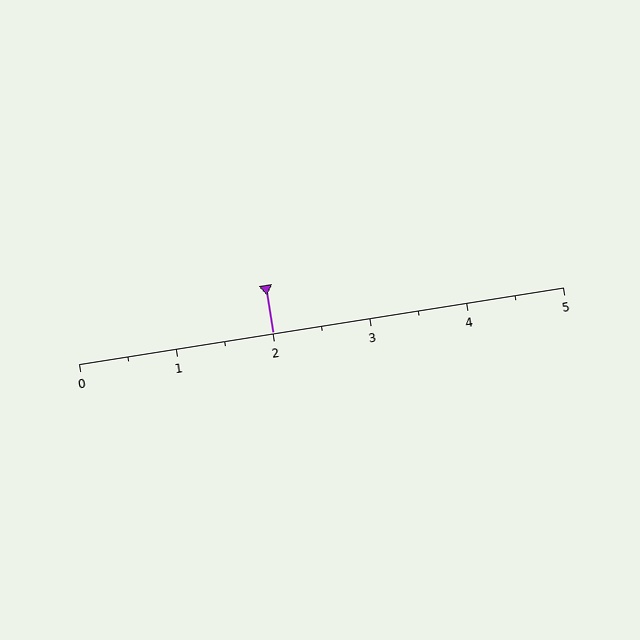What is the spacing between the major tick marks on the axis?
The major ticks are spaced 1 apart.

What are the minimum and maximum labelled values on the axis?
The axis runs from 0 to 5.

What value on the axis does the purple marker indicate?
The marker indicates approximately 2.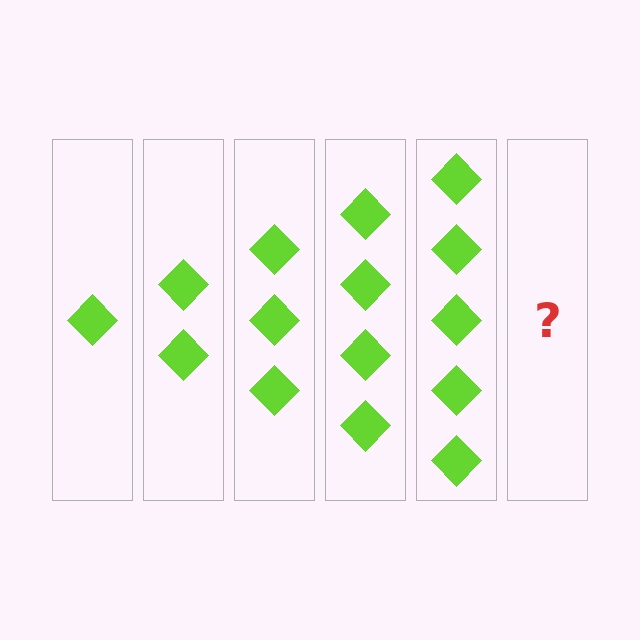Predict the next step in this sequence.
The next step is 6 diamonds.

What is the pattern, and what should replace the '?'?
The pattern is that each step adds one more diamond. The '?' should be 6 diamonds.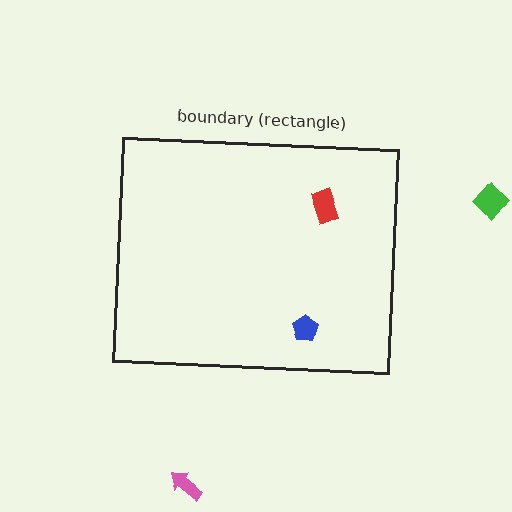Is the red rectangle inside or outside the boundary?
Inside.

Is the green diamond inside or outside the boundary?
Outside.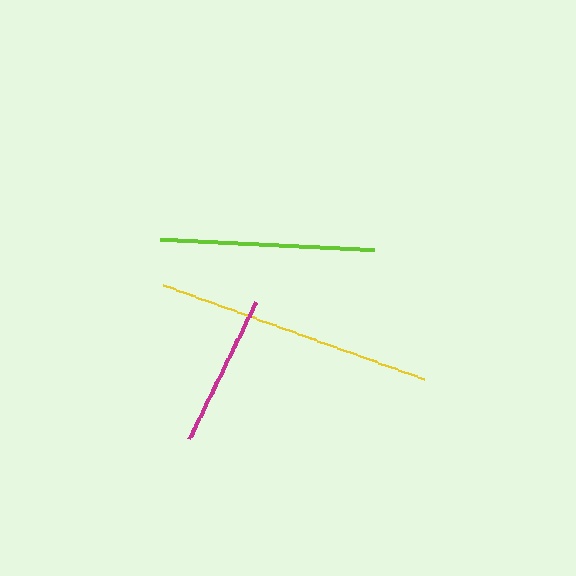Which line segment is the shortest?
The magenta line is the shortest at approximately 152 pixels.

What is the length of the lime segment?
The lime segment is approximately 214 pixels long.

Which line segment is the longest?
The yellow line is the longest at approximately 276 pixels.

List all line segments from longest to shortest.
From longest to shortest: yellow, lime, magenta.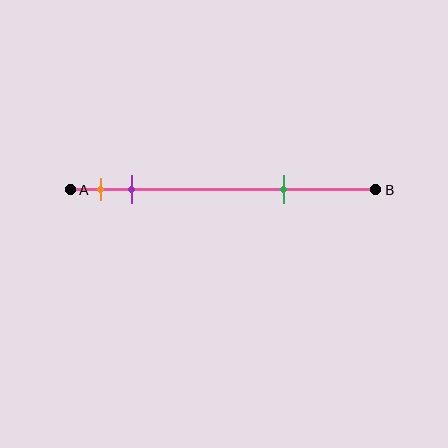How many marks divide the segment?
There are 3 marks dividing the segment.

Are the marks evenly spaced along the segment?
No, the marks are not evenly spaced.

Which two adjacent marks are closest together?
The orange and purple marks are the closest adjacent pair.